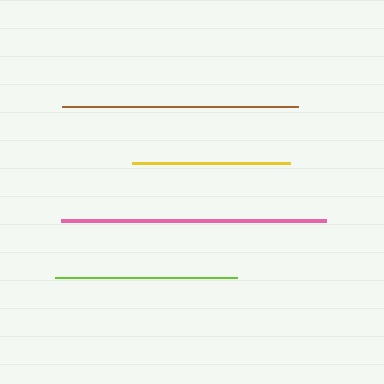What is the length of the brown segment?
The brown segment is approximately 236 pixels long.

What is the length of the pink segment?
The pink segment is approximately 265 pixels long.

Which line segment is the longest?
The pink line is the longest at approximately 265 pixels.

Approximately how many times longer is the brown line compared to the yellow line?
The brown line is approximately 1.5 times the length of the yellow line.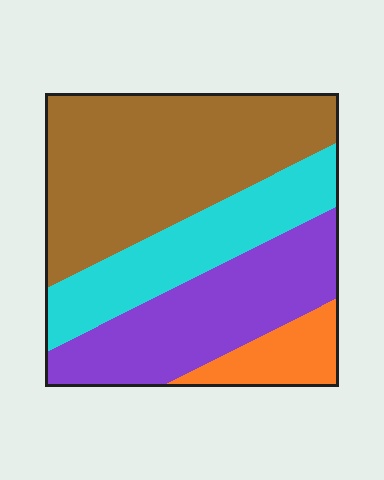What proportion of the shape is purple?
Purple takes up about one quarter (1/4) of the shape.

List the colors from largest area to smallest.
From largest to smallest: brown, purple, cyan, orange.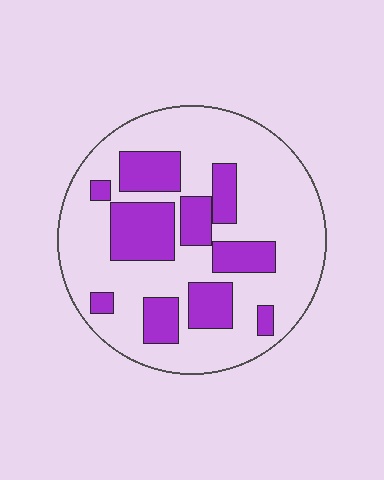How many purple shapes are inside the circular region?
10.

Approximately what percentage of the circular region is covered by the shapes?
Approximately 30%.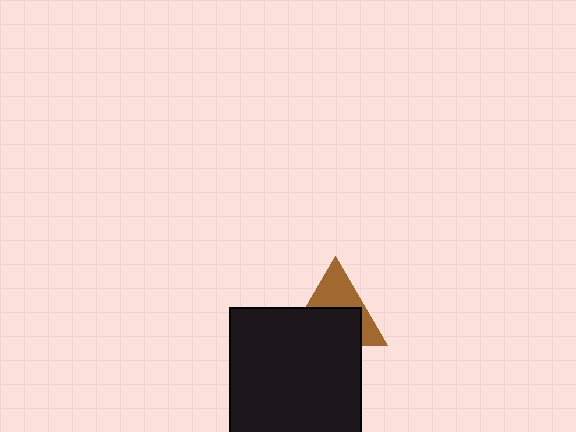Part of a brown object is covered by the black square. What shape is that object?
It is a triangle.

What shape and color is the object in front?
The object in front is a black square.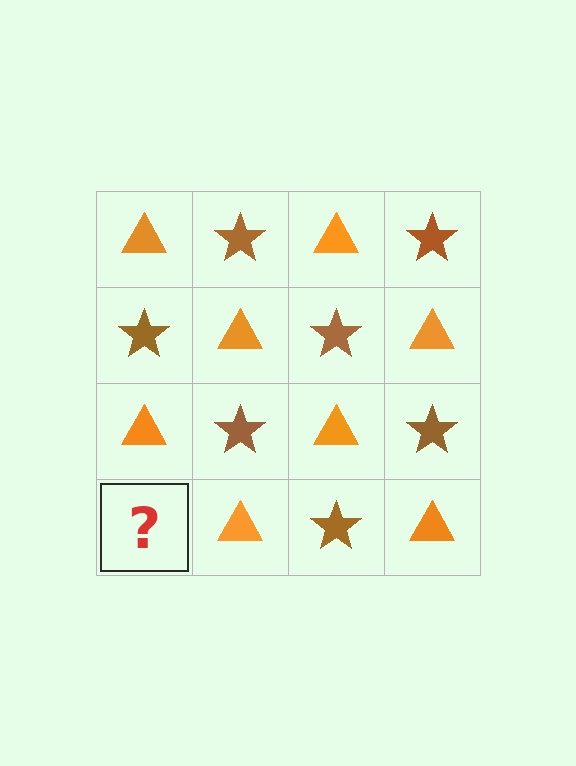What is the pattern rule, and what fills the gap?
The rule is that it alternates orange triangle and brown star in a checkerboard pattern. The gap should be filled with a brown star.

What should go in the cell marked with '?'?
The missing cell should contain a brown star.